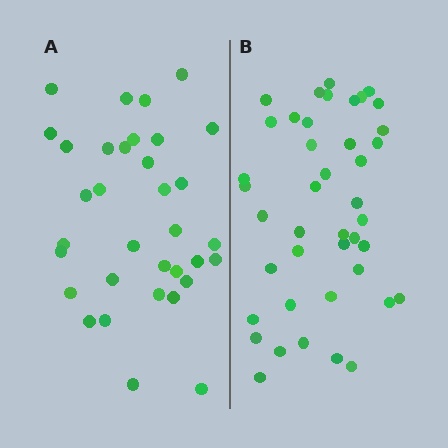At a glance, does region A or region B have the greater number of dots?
Region B (the right region) has more dots.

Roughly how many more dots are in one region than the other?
Region B has roughly 8 or so more dots than region A.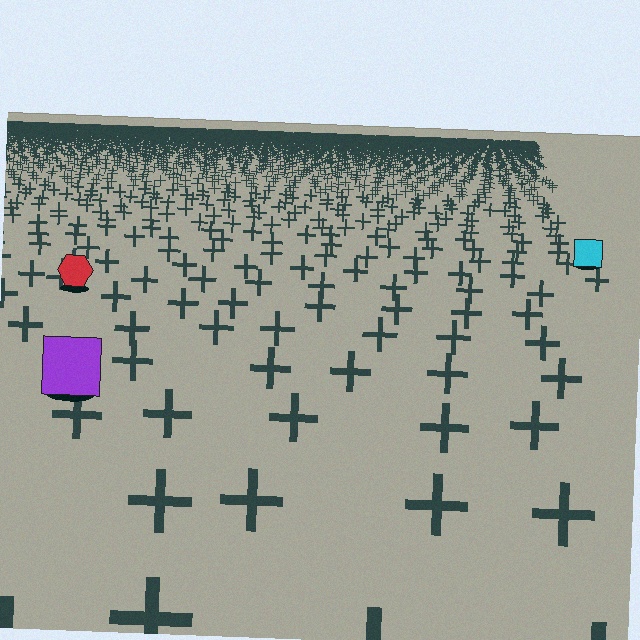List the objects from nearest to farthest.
From nearest to farthest: the purple square, the red hexagon, the cyan square.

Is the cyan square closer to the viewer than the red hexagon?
No. The red hexagon is closer — you can tell from the texture gradient: the ground texture is coarser near it.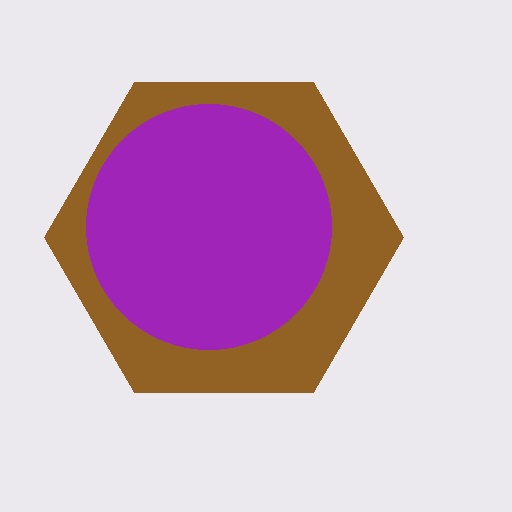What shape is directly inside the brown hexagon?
The purple circle.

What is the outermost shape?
The brown hexagon.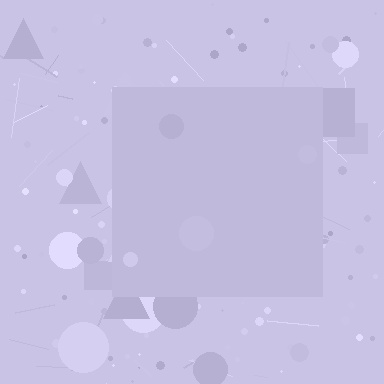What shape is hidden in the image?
A square is hidden in the image.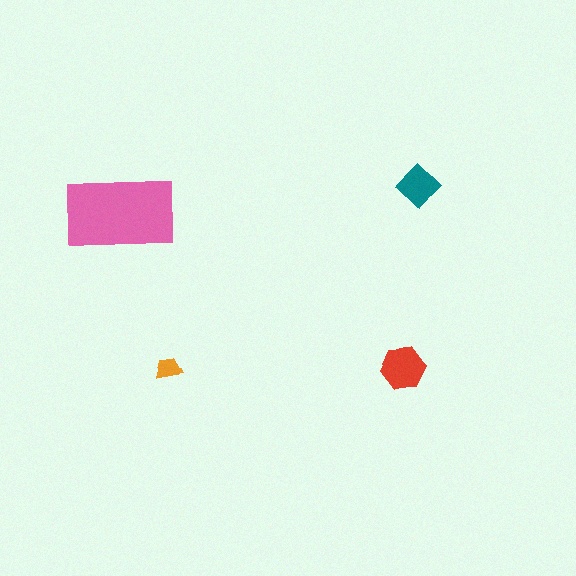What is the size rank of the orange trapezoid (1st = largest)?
4th.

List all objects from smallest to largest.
The orange trapezoid, the teal diamond, the red hexagon, the pink rectangle.